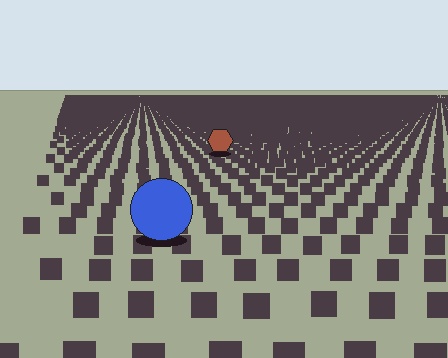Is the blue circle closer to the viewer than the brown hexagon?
Yes. The blue circle is closer — you can tell from the texture gradient: the ground texture is coarser near it.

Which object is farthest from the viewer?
The brown hexagon is farthest from the viewer. It appears smaller and the ground texture around it is denser.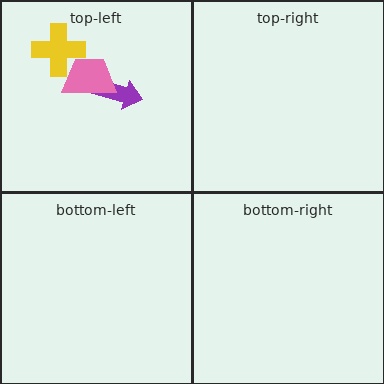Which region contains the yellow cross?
The top-left region.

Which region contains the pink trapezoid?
The top-left region.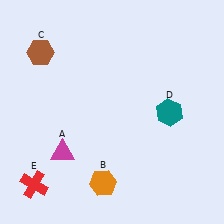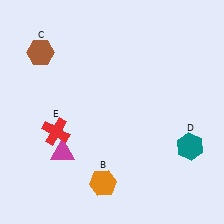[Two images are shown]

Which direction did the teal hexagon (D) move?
The teal hexagon (D) moved down.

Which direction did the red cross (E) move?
The red cross (E) moved up.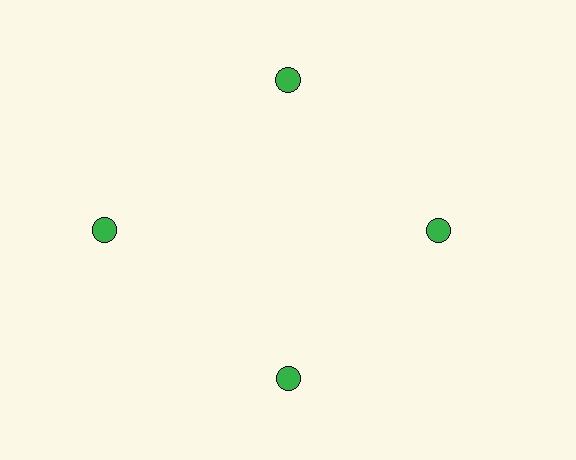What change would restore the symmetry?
The symmetry would be restored by moving it inward, back onto the ring so that all 4 circles sit at equal angles and equal distance from the center.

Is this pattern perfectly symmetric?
No. The 4 green circles are arranged in a ring, but one element near the 9 o'clock position is pushed outward from the center, breaking the 4-fold rotational symmetry.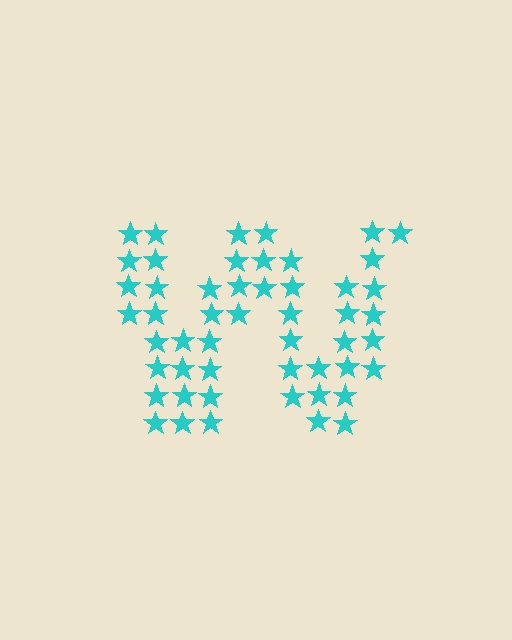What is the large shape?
The large shape is the letter W.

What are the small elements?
The small elements are stars.